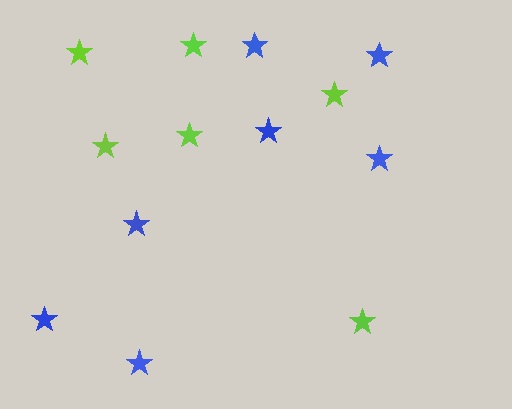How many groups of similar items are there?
There are 2 groups: one group of lime stars (6) and one group of blue stars (7).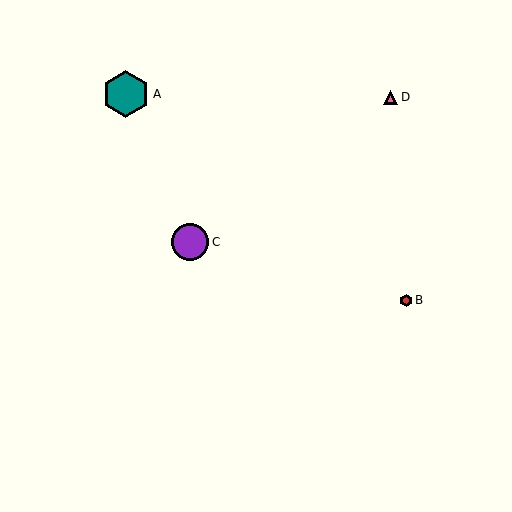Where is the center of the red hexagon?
The center of the red hexagon is at (406, 300).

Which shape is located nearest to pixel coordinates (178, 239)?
The purple circle (labeled C) at (190, 242) is nearest to that location.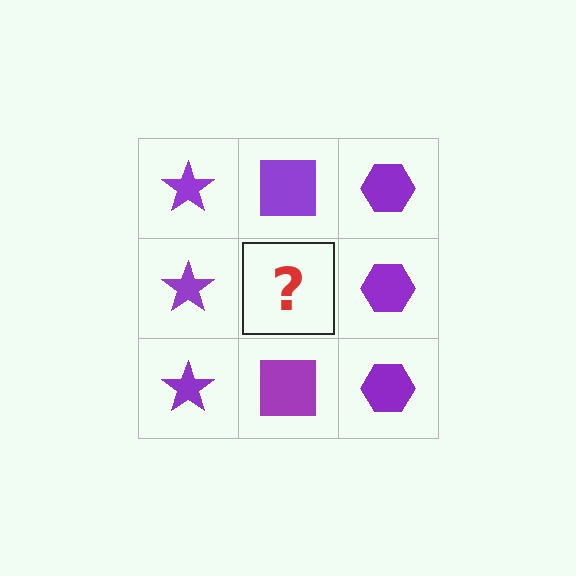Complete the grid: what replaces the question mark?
The question mark should be replaced with a purple square.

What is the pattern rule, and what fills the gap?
The rule is that each column has a consistent shape. The gap should be filled with a purple square.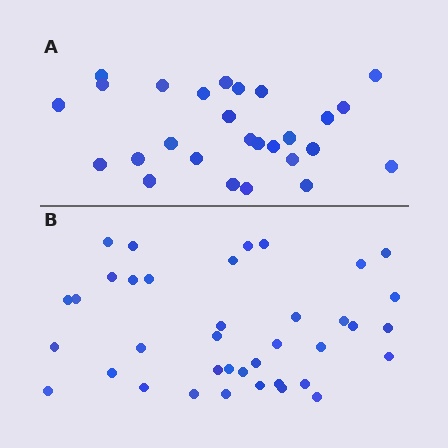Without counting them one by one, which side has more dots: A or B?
Region B (the bottom region) has more dots.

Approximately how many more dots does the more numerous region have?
Region B has roughly 12 or so more dots than region A.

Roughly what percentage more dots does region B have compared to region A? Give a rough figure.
About 40% more.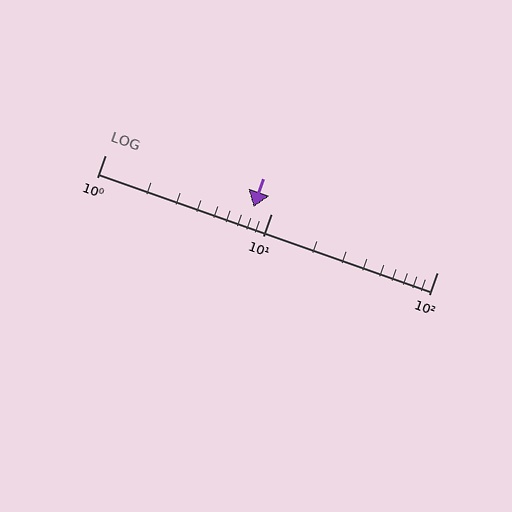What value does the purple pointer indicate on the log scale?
The pointer indicates approximately 7.8.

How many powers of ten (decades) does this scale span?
The scale spans 2 decades, from 1 to 100.